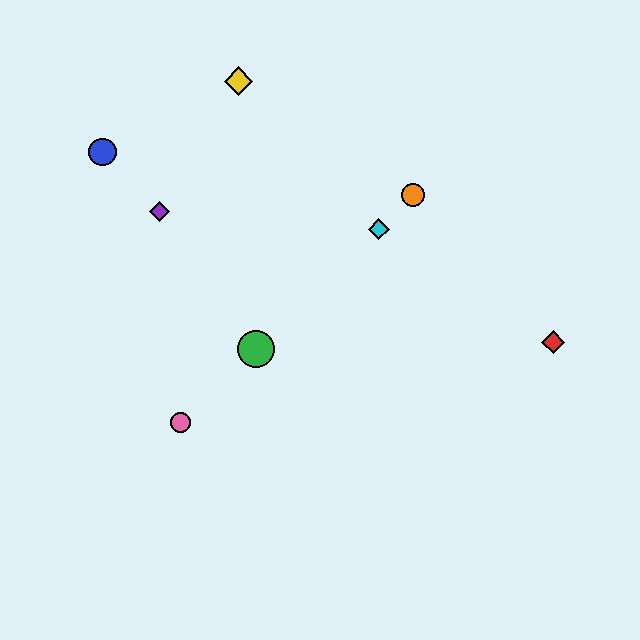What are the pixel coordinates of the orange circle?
The orange circle is at (413, 195).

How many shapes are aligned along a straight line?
4 shapes (the green circle, the orange circle, the cyan diamond, the pink circle) are aligned along a straight line.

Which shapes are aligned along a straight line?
The green circle, the orange circle, the cyan diamond, the pink circle are aligned along a straight line.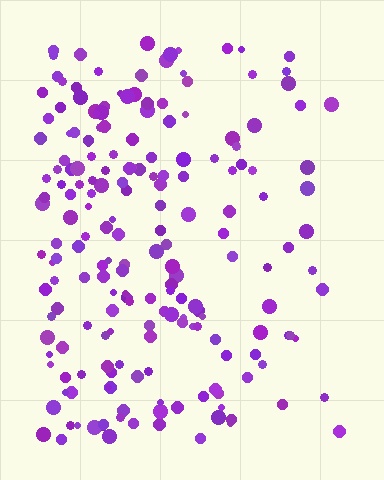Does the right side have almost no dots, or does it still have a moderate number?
Still a moderate number, just noticeably fewer than the left.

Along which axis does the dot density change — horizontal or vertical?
Horizontal.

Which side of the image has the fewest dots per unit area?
The right.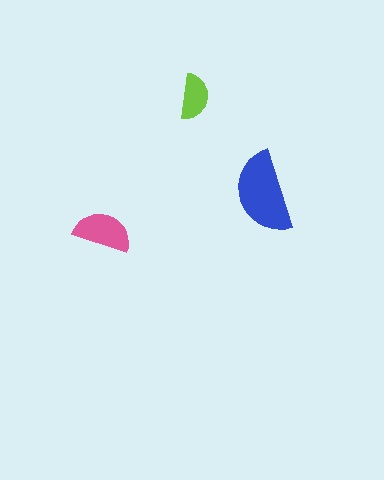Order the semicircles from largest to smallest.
the blue one, the pink one, the lime one.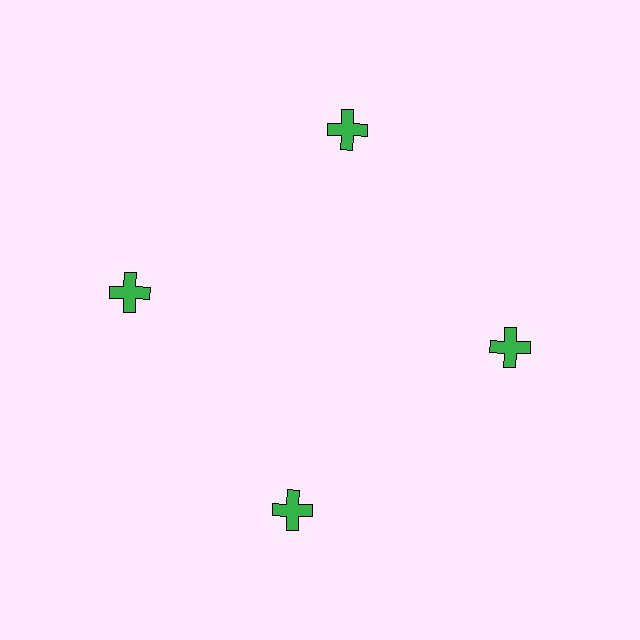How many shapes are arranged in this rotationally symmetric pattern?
There are 4 shapes, arranged in 4 groups of 1.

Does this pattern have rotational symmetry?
Yes, this pattern has 4-fold rotational symmetry. It looks the same after rotating 90 degrees around the center.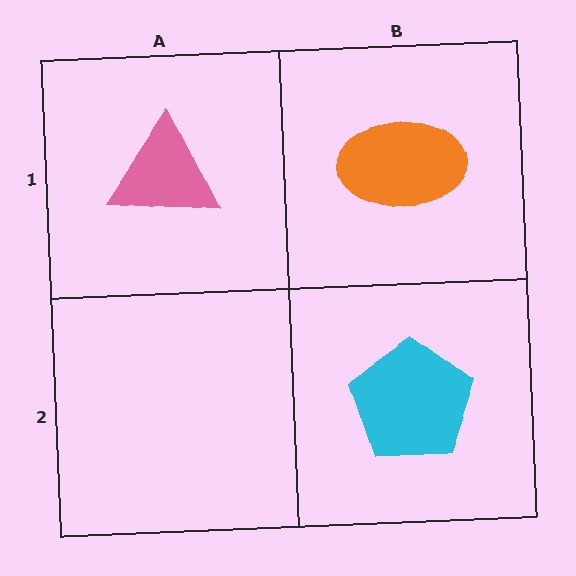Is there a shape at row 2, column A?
No, that cell is empty.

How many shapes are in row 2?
1 shape.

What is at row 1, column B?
An orange ellipse.